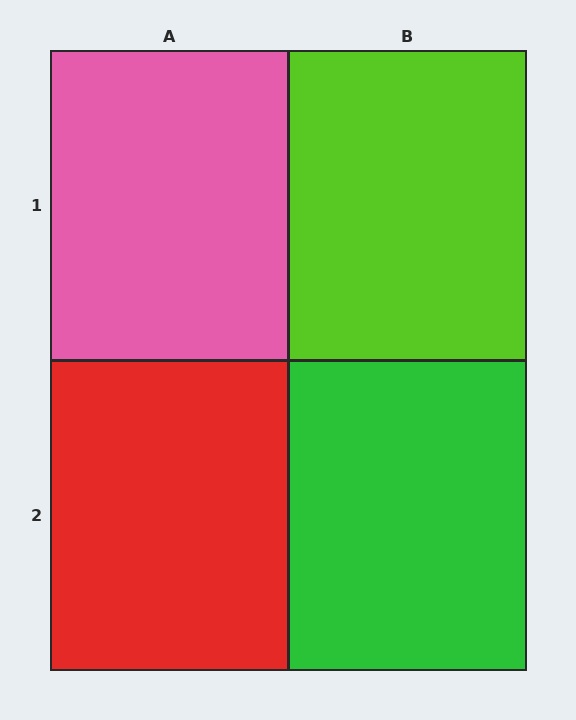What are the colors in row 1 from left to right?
Pink, lime.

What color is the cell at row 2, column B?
Green.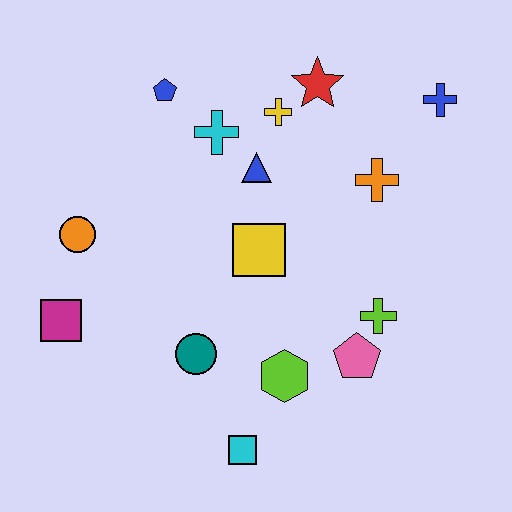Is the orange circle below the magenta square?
No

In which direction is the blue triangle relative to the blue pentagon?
The blue triangle is to the right of the blue pentagon.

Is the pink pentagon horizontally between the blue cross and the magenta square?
Yes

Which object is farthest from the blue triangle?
The cyan square is farthest from the blue triangle.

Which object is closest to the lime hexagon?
The pink pentagon is closest to the lime hexagon.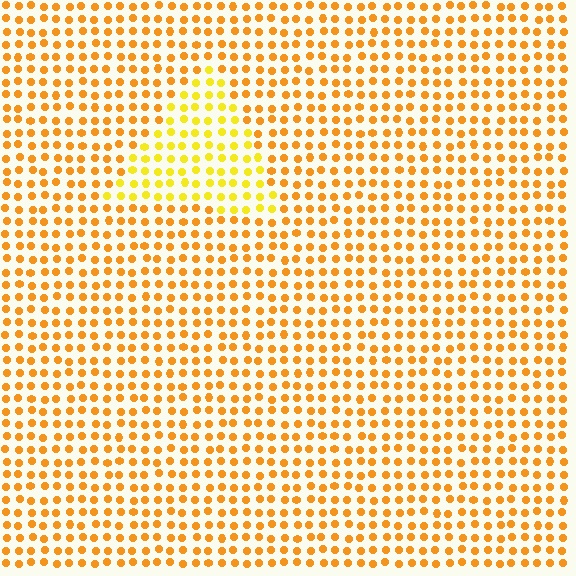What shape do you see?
I see a triangle.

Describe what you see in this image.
The image is filled with small orange elements in a uniform arrangement. A triangle-shaped region is visible where the elements are tinted to a slightly different hue, forming a subtle color boundary.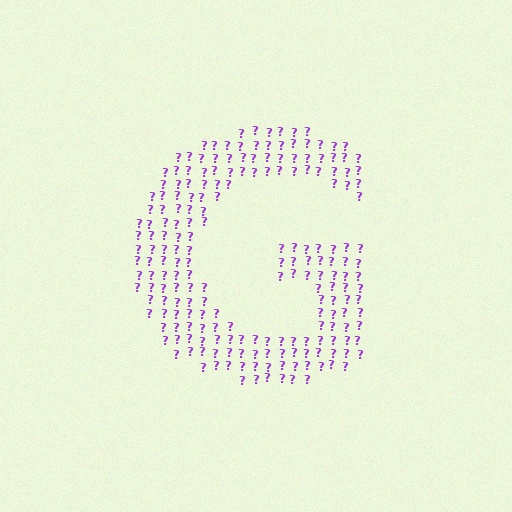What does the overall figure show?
The overall figure shows the letter G.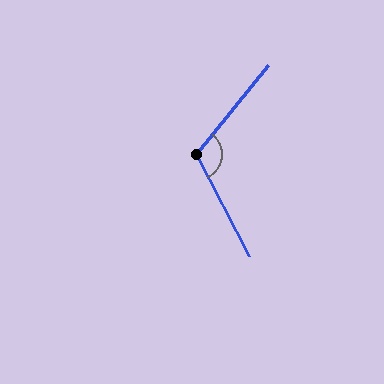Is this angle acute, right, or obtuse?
It is obtuse.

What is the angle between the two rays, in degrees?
Approximately 113 degrees.